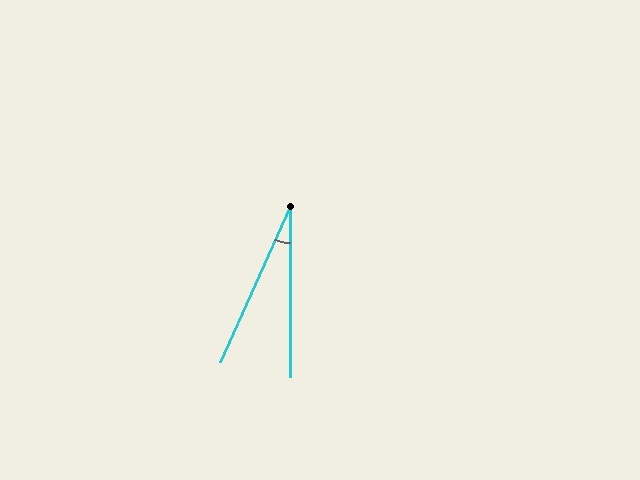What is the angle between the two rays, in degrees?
Approximately 24 degrees.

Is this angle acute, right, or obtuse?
It is acute.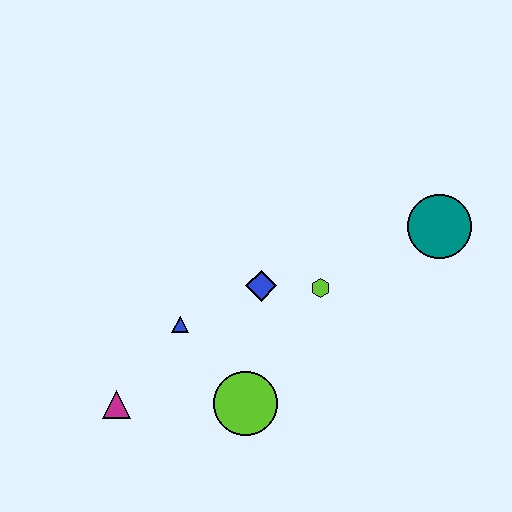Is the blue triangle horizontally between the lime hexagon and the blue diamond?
No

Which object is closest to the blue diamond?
The lime hexagon is closest to the blue diamond.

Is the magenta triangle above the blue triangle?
No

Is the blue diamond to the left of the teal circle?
Yes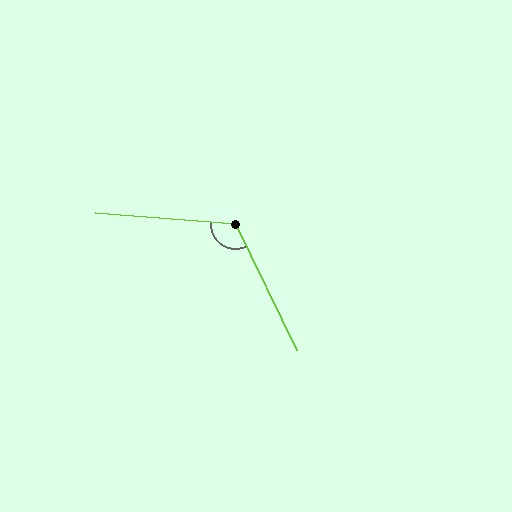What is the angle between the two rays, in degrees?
Approximately 120 degrees.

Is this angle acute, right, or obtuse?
It is obtuse.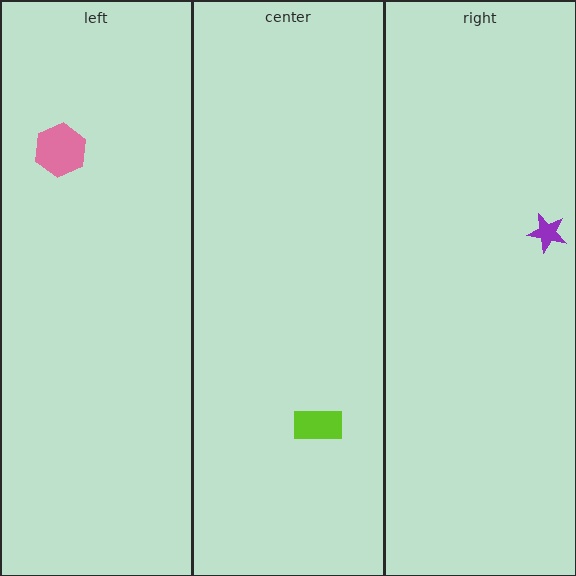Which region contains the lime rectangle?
The center region.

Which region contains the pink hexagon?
The left region.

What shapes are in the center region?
The lime rectangle.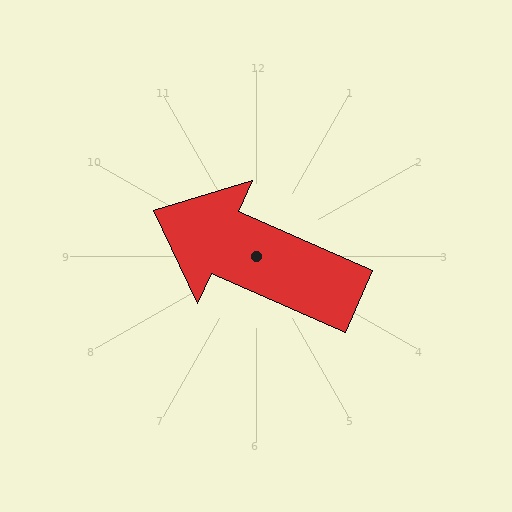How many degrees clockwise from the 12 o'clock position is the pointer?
Approximately 294 degrees.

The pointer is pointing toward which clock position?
Roughly 10 o'clock.